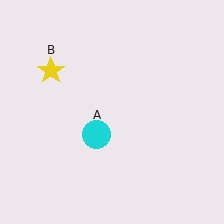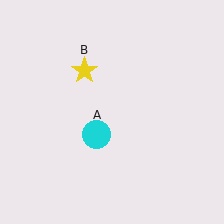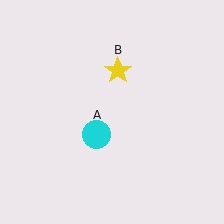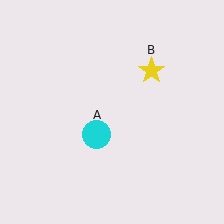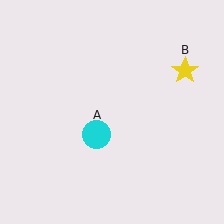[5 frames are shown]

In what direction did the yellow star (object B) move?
The yellow star (object B) moved right.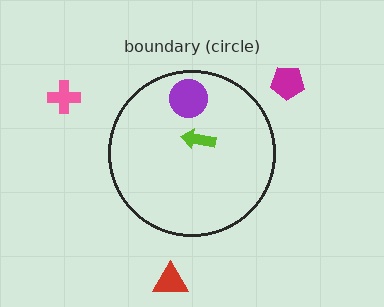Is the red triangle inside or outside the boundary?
Outside.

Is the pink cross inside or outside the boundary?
Outside.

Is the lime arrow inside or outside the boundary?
Inside.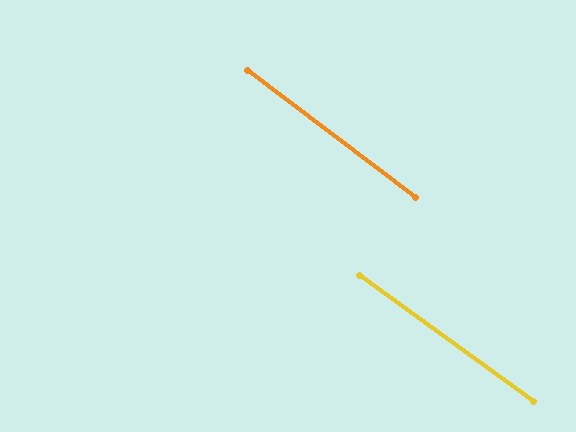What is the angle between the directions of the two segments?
Approximately 1 degree.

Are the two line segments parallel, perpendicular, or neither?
Parallel — their directions differ by only 1.4°.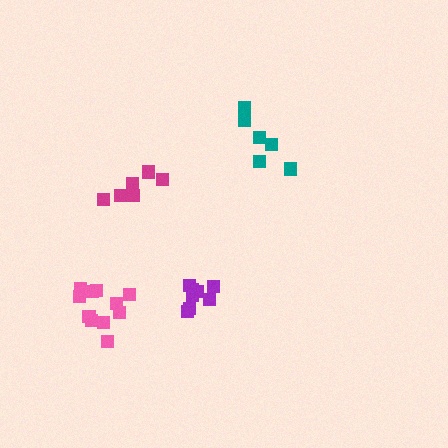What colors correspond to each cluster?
The clusters are colored: pink, purple, teal, magenta.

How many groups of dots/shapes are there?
There are 4 groups.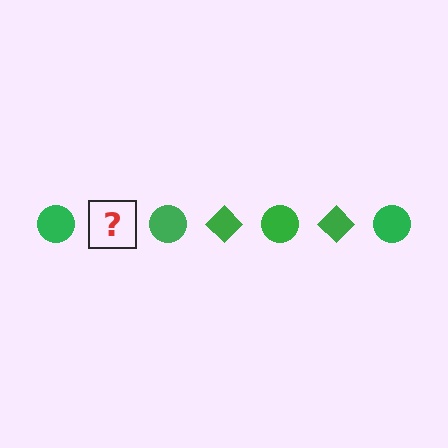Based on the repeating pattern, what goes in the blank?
The blank should be a green diamond.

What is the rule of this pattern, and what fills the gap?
The rule is that the pattern cycles through circle, diamond shapes in green. The gap should be filled with a green diamond.